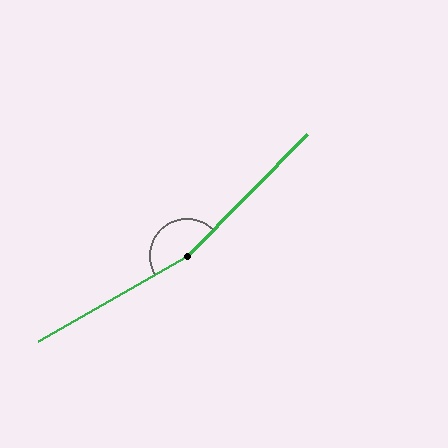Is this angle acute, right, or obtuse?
It is obtuse.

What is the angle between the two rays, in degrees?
Approximately 164 degrees.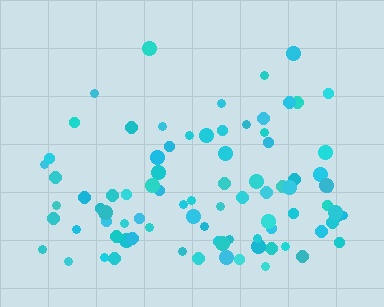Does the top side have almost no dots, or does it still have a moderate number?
Still a moderate number, just noticeably fewer than the bottom.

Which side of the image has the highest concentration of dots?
The bottom.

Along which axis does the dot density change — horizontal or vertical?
Vertical.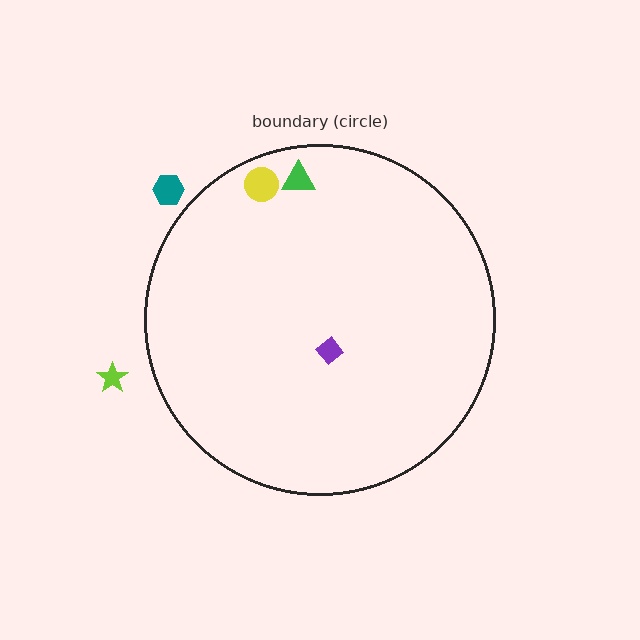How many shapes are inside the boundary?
3 inside, 2 outside.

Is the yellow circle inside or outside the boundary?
Inside.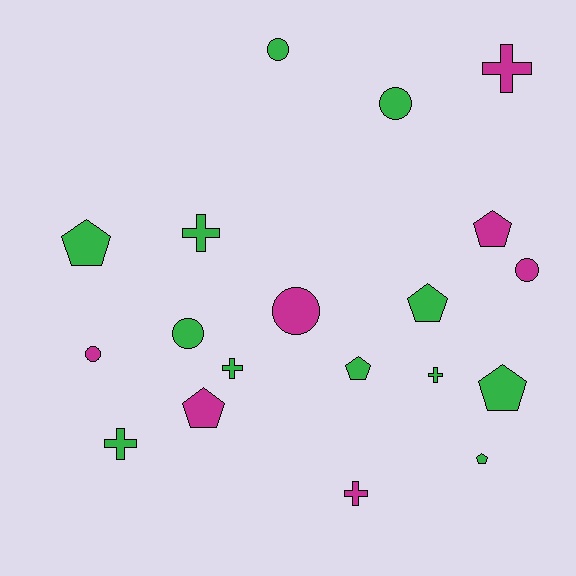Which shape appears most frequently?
Pentagon, with 7 objects.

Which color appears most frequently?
Green, with 12 objects.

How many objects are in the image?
There are 19 objects.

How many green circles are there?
There are 3 green circles.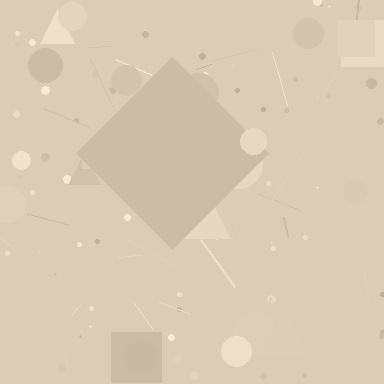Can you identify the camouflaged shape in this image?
The camouflaged shape is a diamond.